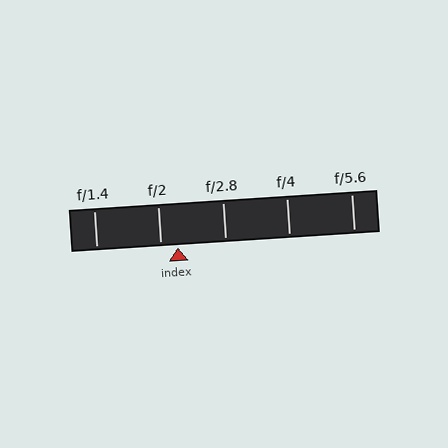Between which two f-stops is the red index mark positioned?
The index mark is between f/2 and f/2.8.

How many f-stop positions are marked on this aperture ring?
There are 5 f-stop positions marked.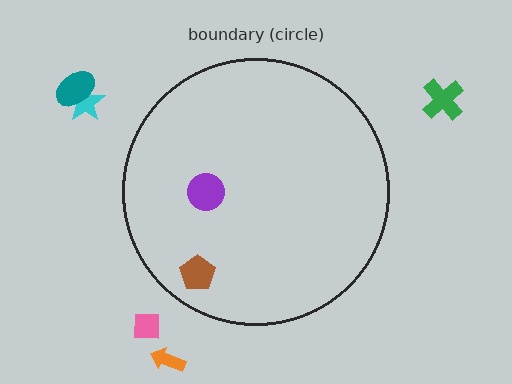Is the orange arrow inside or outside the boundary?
Outside.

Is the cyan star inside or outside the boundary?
Outside.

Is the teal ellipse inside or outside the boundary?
Outside.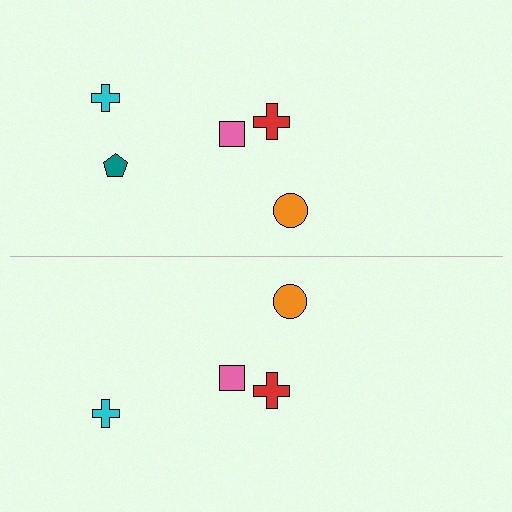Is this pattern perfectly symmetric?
No, the pattern is not perfectly symmetric. A teal pentagon is missing from the bottom side.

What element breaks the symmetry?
A teal pentagon is missing from the bottom side.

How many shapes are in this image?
There are 9 shapes in this image.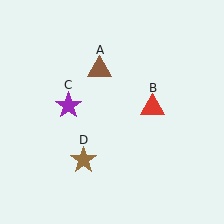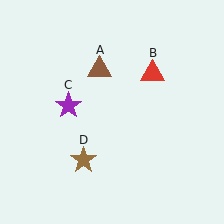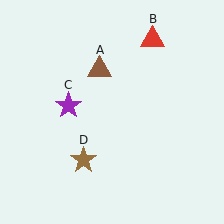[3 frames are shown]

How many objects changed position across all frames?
1 object changed position: red triangle (object B).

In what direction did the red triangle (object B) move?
The red triangle (object B) moved up.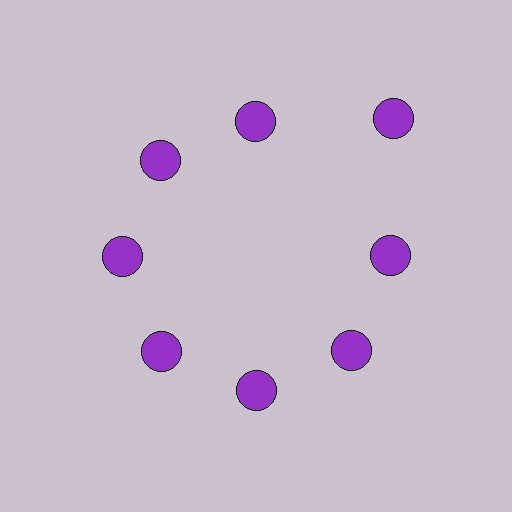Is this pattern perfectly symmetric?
No. The 8 purple circles are arranged in a ring, but one element near the 2 o'clock position is pushed outward from the center, breaking the 8-fold rotational symmetry.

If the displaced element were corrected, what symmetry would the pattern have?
It would have 8-fold rotational symmetry — the pattern would map onto itself every 45 degrees.